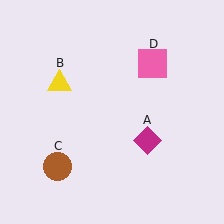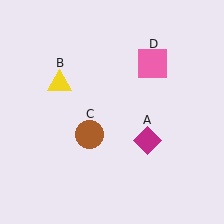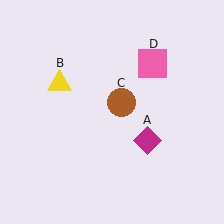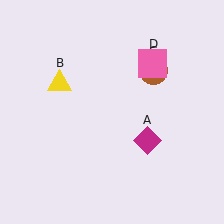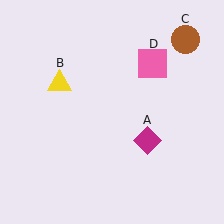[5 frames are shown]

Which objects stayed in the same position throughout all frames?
Magenta diamond (object A) and yellow triangle (object B) and pink square (object D) remained stationary.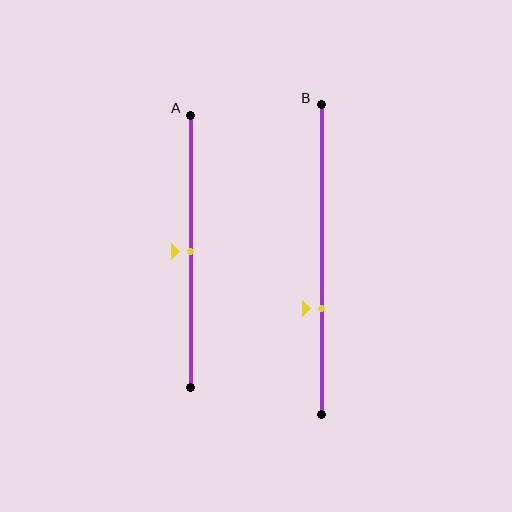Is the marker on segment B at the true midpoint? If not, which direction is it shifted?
No, the marker on segment B is shifted downward by about 16% of the segment length.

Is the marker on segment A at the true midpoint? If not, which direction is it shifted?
Yes, the marker on segment A is at the true midpoint.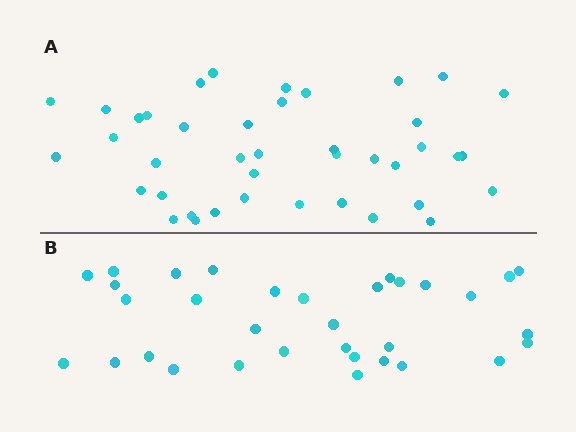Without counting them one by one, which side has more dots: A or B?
Region A (the top region) has more dots.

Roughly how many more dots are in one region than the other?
Region A has roughly 8 or so more dots than region B.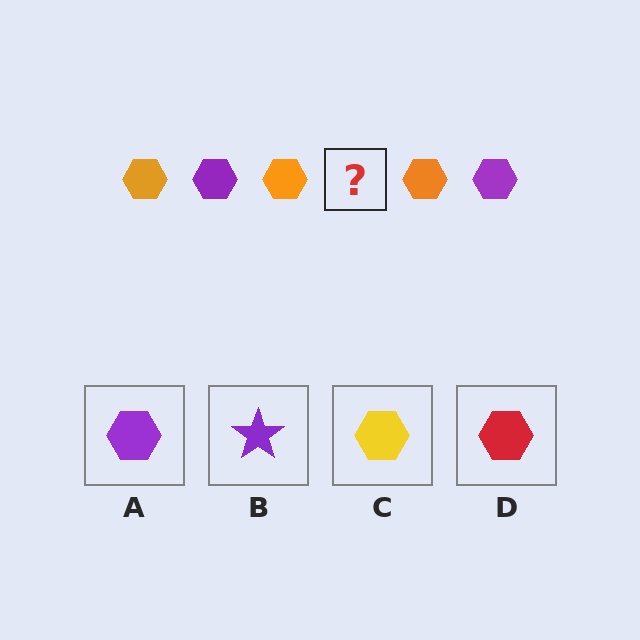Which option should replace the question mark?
Option A.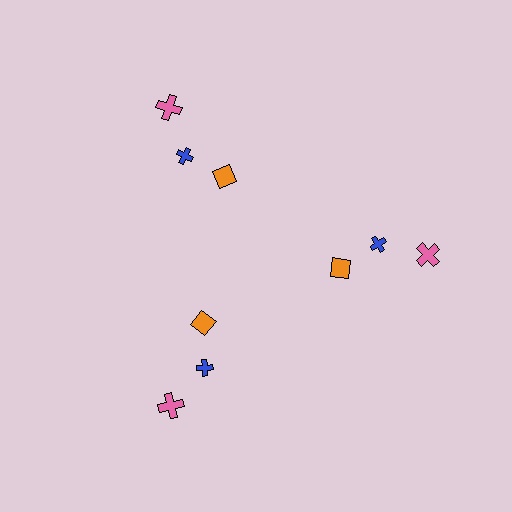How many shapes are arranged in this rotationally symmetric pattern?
There are 9 shapes, arranged in 3 groups of 3.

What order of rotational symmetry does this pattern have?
This pattern has 3-fold rotational symmetry.